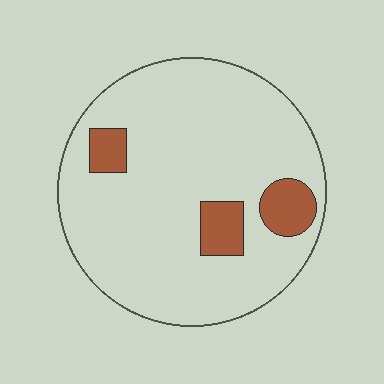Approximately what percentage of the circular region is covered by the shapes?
Approximately 10%.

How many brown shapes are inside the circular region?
3.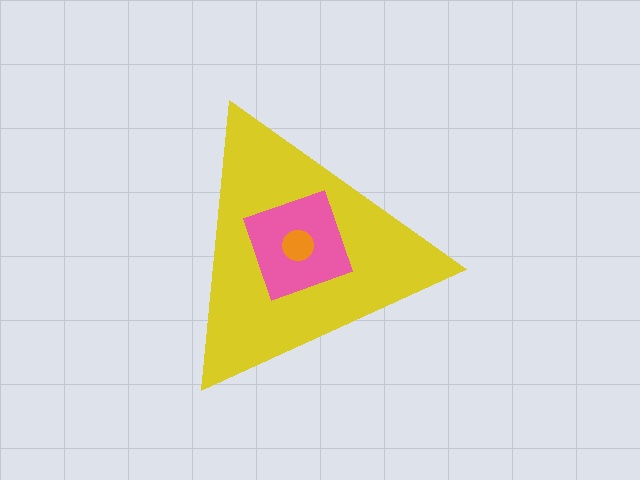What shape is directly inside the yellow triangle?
The pink diamond.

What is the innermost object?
The orange circle.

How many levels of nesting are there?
3.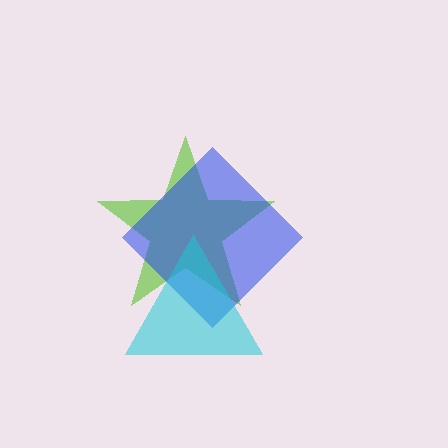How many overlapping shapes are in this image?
There are 3 overlapping shapes in the image.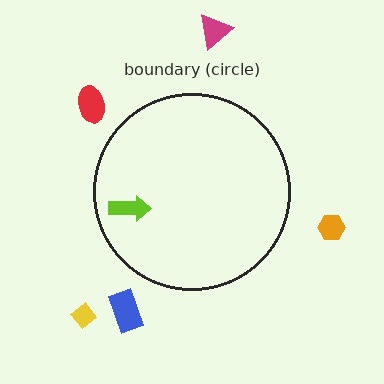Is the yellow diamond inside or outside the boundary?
Outside.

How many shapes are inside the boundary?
1 inside, 5 outside.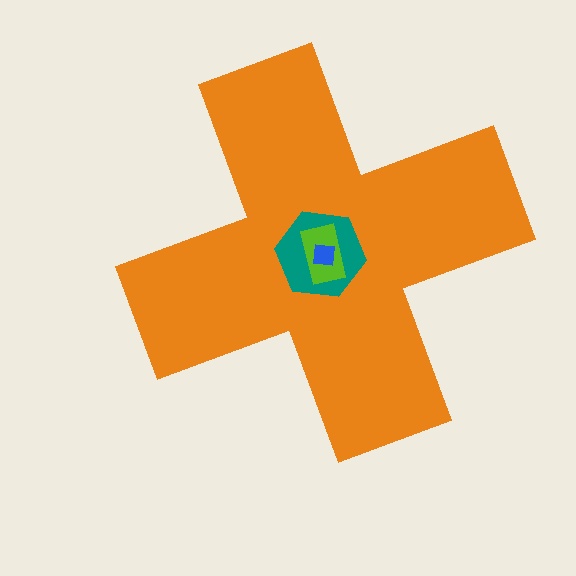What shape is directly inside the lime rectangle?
The blue square.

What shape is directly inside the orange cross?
The teal hexagon.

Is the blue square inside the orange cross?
Yes.